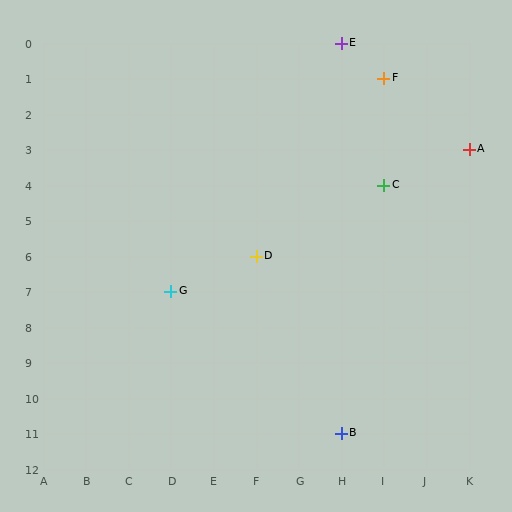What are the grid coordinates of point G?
Point G is at grid coordinates (D, 7).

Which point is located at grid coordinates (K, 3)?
Point A is at (K, 3).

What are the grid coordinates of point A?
Point A is at grid coordinates (K, 3).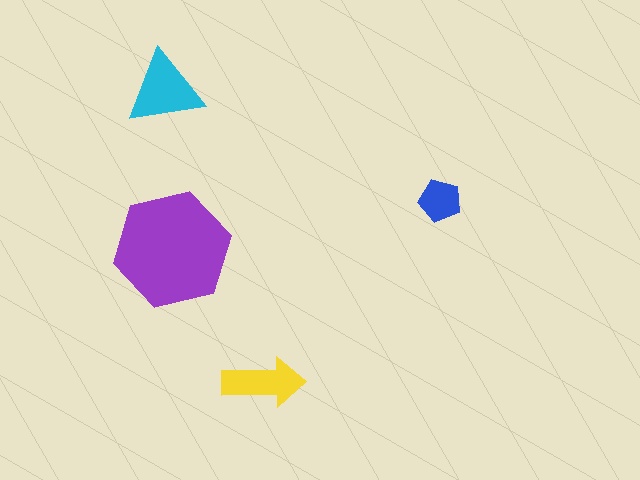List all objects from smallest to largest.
The blue pentagon, the yellow arrow, the cyan triangle, the purple hexagon.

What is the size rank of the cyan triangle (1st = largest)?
2nd.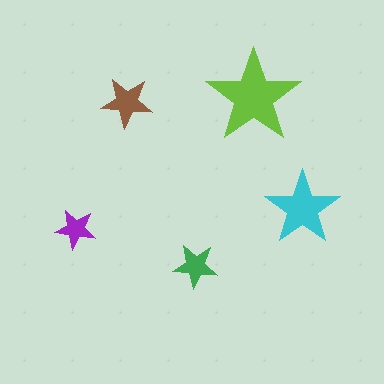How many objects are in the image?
There are 5 objects in the image.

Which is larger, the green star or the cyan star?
The cyan one.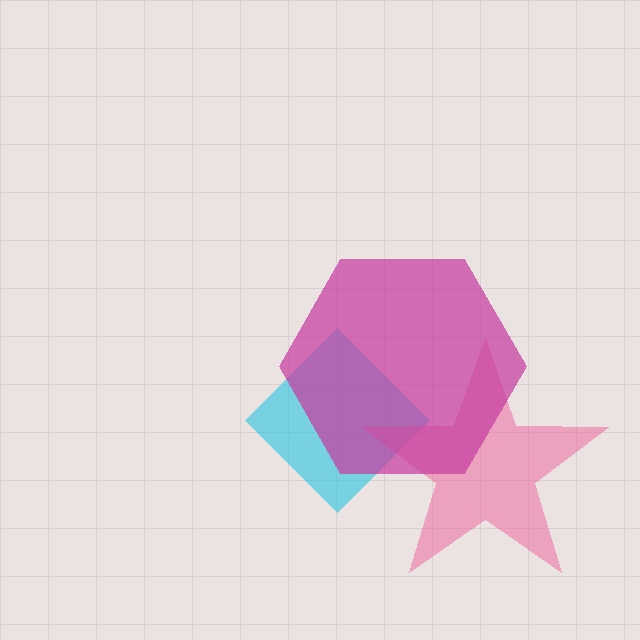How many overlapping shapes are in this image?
There are 3 overlapping shapes in the image.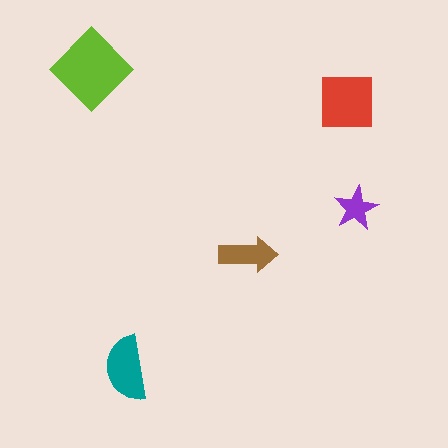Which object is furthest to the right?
The purple star is rightmost.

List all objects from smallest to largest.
The purple star, the brown arrow, the teal semicircle, the red square, the lime diamond.